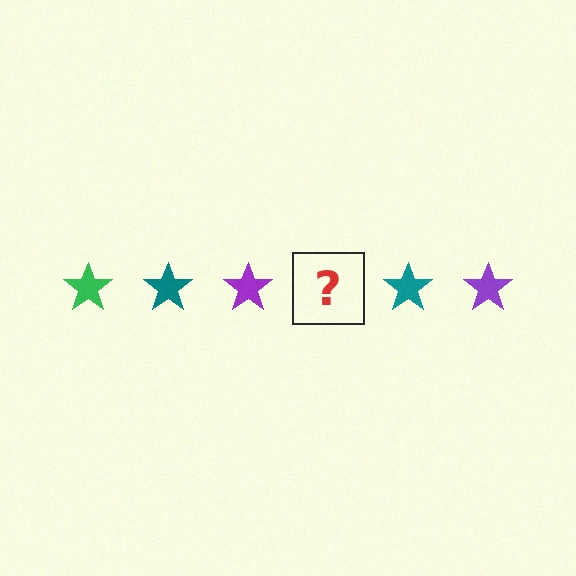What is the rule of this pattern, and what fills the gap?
The rule is that the pattern cycles through green, teal, purple stars. The gap should be filled with a green star.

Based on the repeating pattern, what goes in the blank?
The blank should be a green star.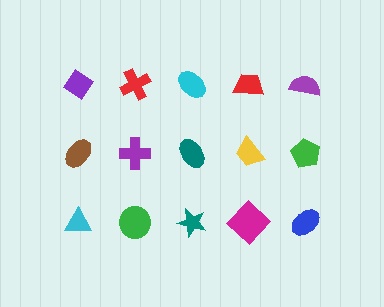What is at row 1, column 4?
A red trapezoid.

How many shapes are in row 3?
5 shapes.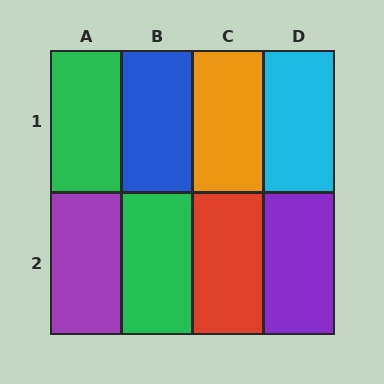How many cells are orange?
1 cell is orange.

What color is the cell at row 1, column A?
Green.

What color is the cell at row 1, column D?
Cyan.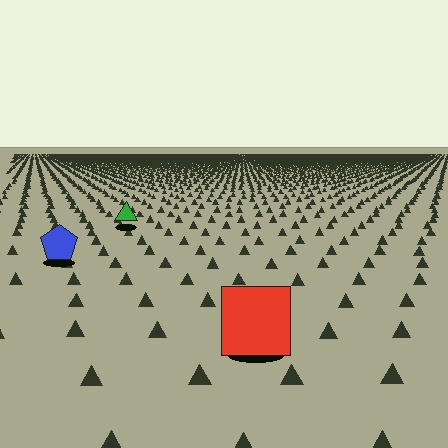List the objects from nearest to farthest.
From nearest to farthest: the red square, the blue pentagon, the green triangle.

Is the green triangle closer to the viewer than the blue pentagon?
No. The blue pentagon is closer — you can tell from the texture gradient: the ground texture is coarser near it.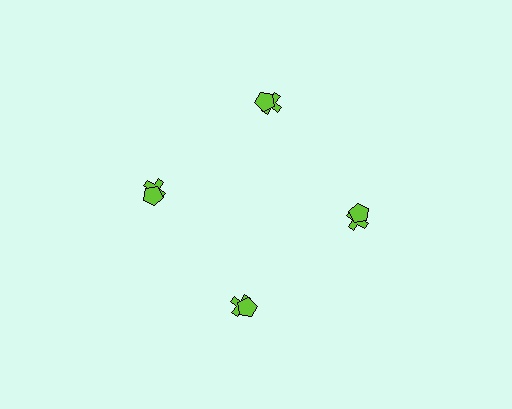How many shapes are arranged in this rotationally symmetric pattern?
There are 8 shapes, arranged in 4 groups of 2.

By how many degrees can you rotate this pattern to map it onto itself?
The pattern maps onto itself every 90 degrees of rotation.